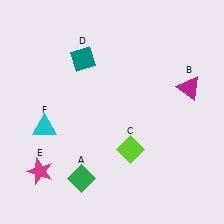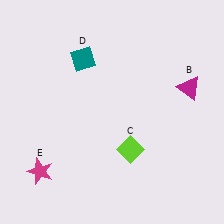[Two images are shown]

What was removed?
The green diamond (A), the cyan triangle (F) were removed in Image 2.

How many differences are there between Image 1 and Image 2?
There are 2 differences between the two images.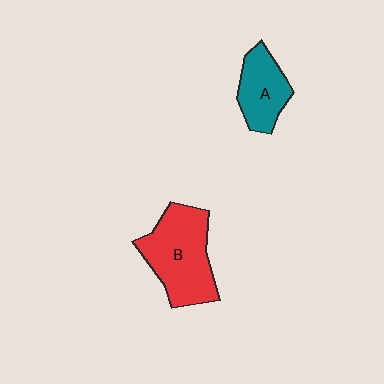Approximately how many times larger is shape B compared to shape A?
Approximately 1.7 times.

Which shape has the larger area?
Shape B (red).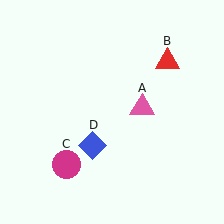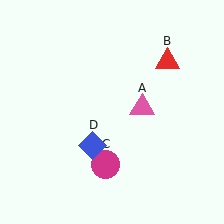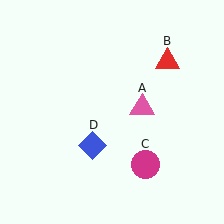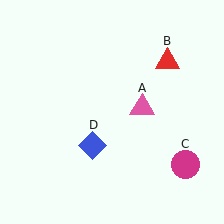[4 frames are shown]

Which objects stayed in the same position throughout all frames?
Pink triangle (object A) and red triangle (object B) and blue diamond (object D) remained stationary.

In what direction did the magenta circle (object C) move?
The magenta circle (object C) moved right.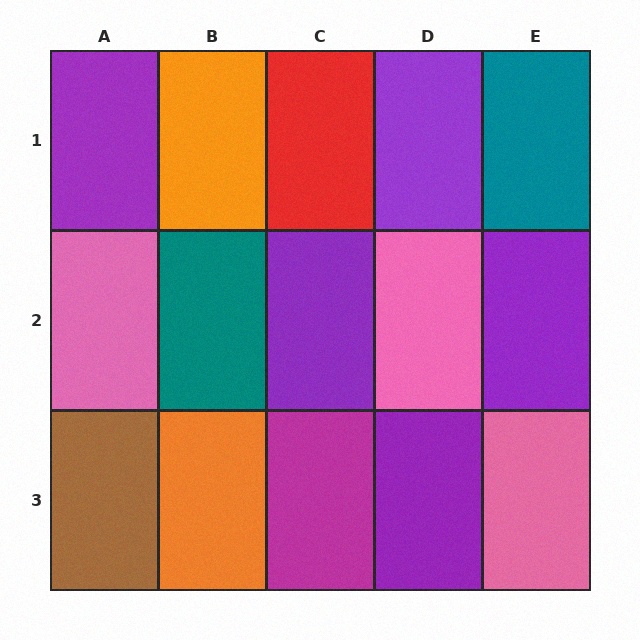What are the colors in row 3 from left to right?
Brown, orange, magenta, purple, pink.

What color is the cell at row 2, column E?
Purple.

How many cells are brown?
1 cell is brown.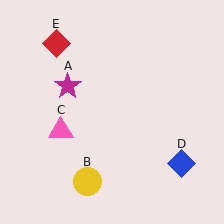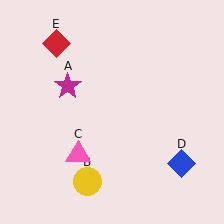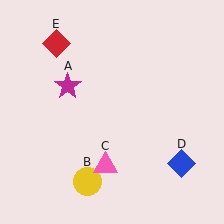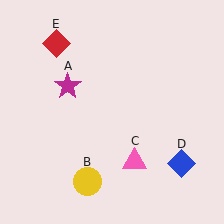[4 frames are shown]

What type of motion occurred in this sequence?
The pink triangle (object C) rotated counterclockwise around the center of the scene.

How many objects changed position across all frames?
1 object changed position: pink triangle (object C).